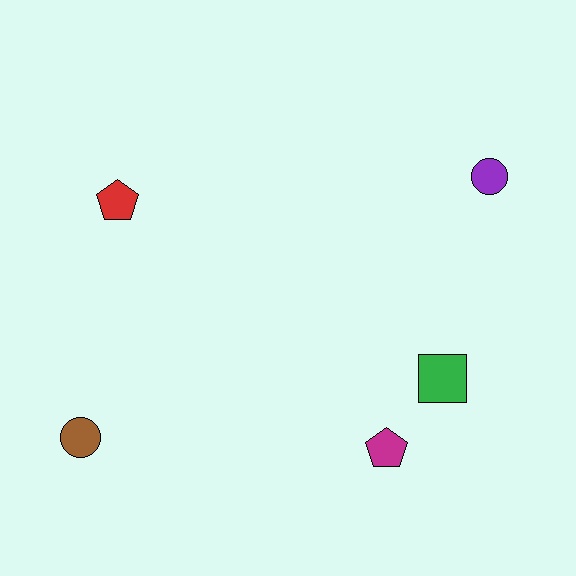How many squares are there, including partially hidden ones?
There is 1 square.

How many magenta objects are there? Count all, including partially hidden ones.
There is 1 magenta object.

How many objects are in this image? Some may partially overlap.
There are 5 objects.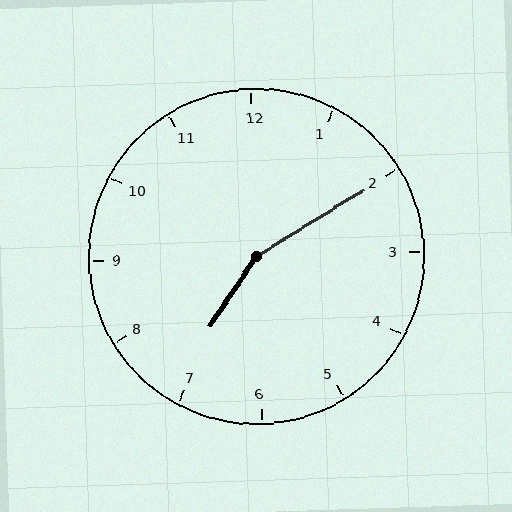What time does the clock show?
7:10.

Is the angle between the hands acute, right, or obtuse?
It is obtuse.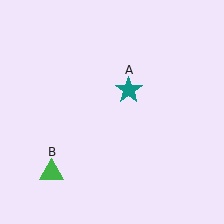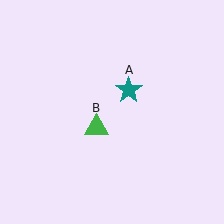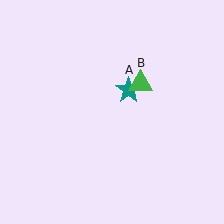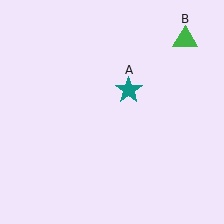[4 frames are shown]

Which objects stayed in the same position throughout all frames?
Teal star (object A) remained stationary.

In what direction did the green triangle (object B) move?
The green triangle (object B) moved up and to the right.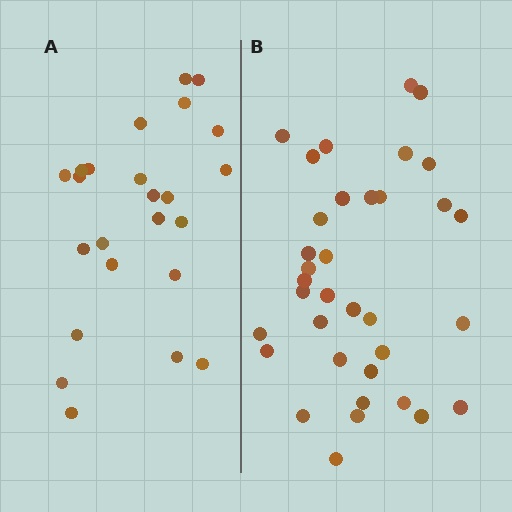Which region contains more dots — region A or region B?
Region B (the right region) has more dots.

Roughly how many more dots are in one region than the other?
Region B has roughly 12 or so more dots than region A.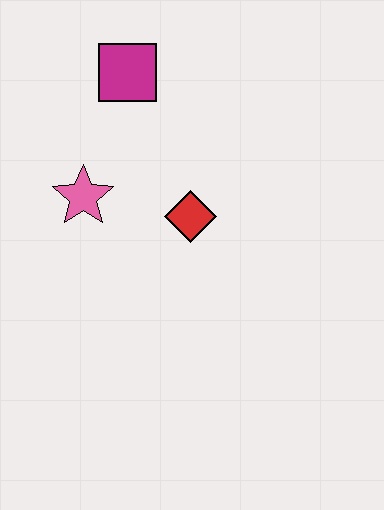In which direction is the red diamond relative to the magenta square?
The red diamond is below the magenta square.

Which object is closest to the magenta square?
The pink star is closest to the magenta square.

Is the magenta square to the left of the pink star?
No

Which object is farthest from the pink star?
The magenta square is farthest from the pink star.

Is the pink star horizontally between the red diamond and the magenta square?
No